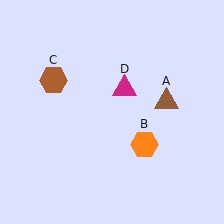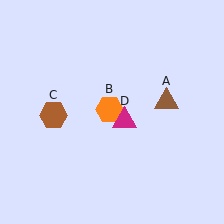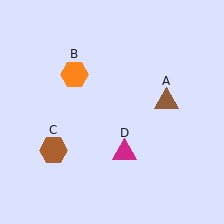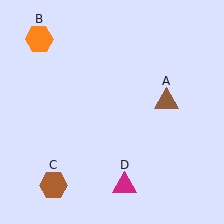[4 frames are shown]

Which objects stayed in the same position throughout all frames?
Brown triangle (object A) remained stationary.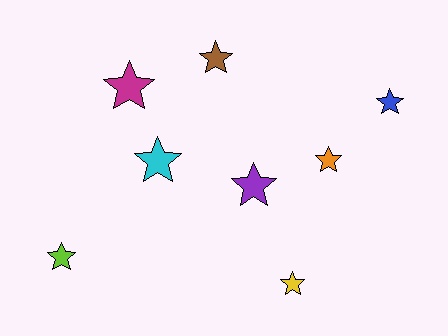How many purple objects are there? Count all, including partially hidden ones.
There is 1 purple object.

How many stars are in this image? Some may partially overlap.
There are 8 stars.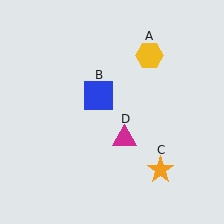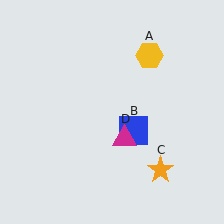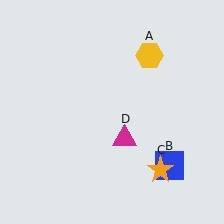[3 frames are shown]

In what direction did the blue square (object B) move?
The blue square (object B) moved down and to the right.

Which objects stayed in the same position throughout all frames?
Yellow hexagon (object A) and orange star (object C) and magenta triangle (object D) remained stationary.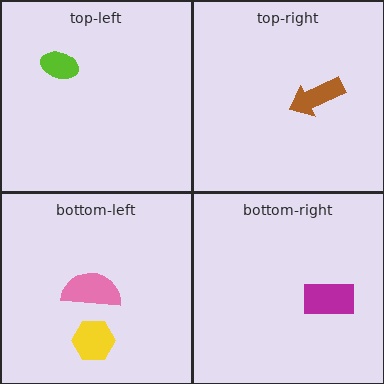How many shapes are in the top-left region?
1.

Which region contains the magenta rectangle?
The bottom-right region.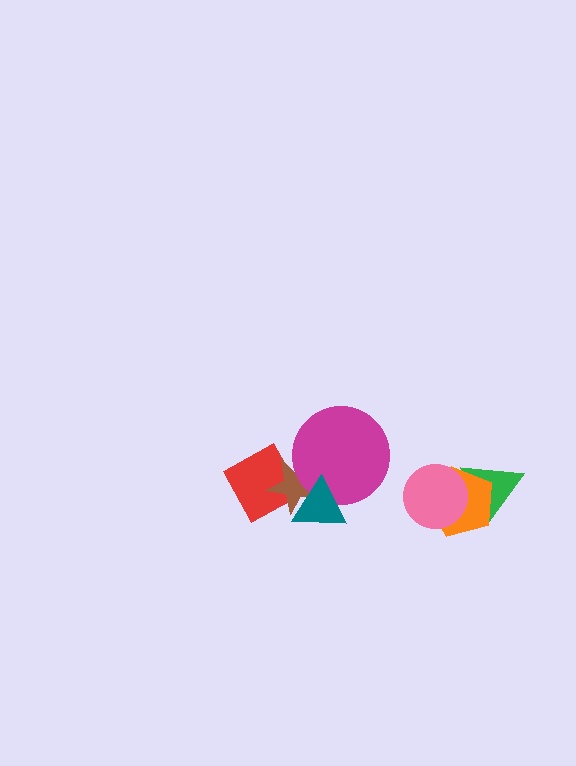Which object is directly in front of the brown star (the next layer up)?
The magenta circle is directly in front of the brown star.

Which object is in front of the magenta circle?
The teal triangle is in front of the magenta circle.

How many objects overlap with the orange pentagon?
2 objects overlap with the orange pentagon.